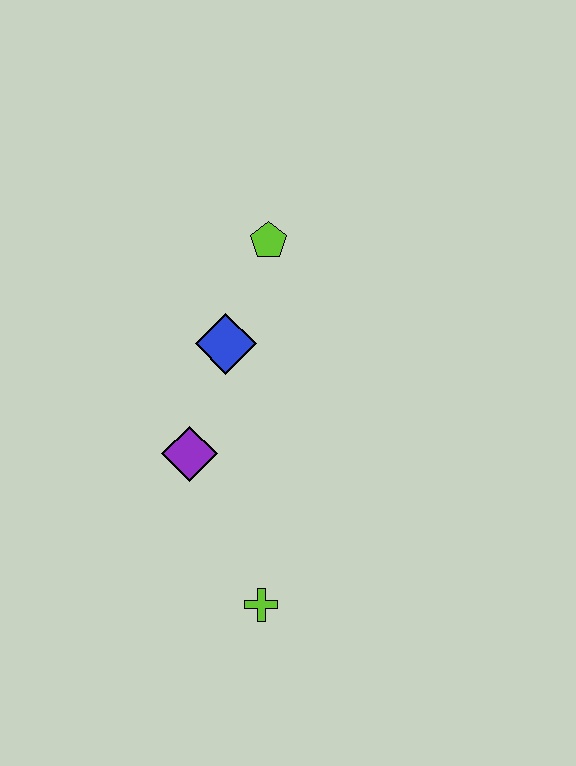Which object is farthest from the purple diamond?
The lime pentagon is farthest from the purple diamond.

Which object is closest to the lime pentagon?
The blue diamond is closest to the lime pentagon.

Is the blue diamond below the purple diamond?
No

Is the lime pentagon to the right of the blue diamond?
Yes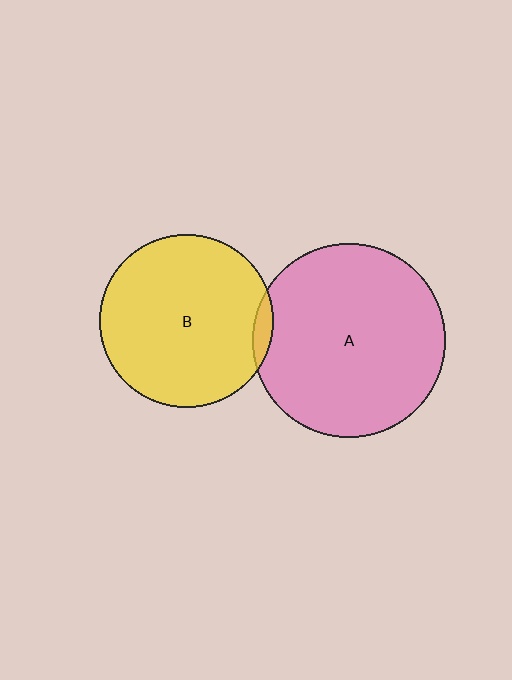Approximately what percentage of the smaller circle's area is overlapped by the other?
Approximately 5%.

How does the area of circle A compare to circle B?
Approximately 1.2 times.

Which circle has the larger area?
Circle A (pink).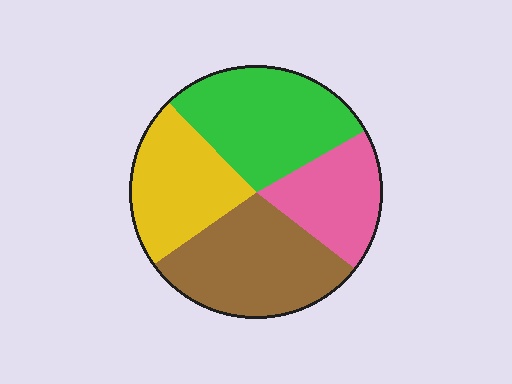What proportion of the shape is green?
Green covers about 30% of the shape.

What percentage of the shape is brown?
Brown takes up between a sixth and a third of the shape.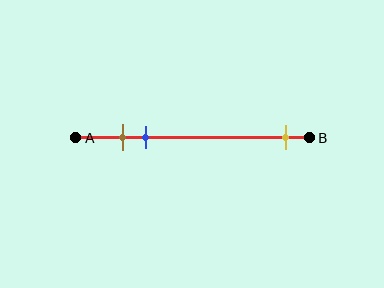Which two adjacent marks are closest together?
The brown and blue marks are the closest adjacent pair.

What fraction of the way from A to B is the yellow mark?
The yellow mark is approximately 90% (0.9) of the way from A to B.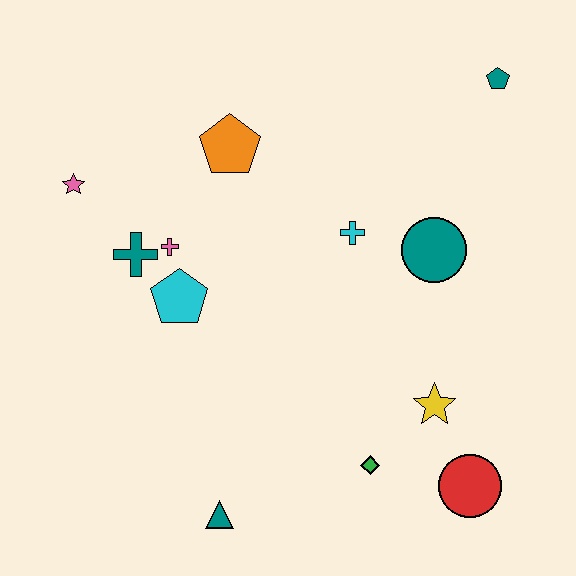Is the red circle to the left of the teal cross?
No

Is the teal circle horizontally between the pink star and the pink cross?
No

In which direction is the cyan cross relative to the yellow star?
The cyan cross is above the yellow star.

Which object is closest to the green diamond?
The yellow star is closest to the green diamond.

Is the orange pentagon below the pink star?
No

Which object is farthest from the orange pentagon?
The red circle is farthest from the orange pentagon.